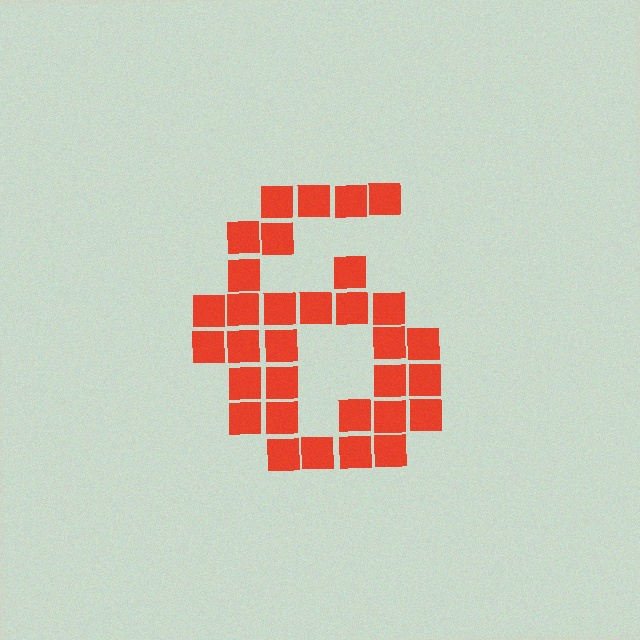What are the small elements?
The small elements are squares.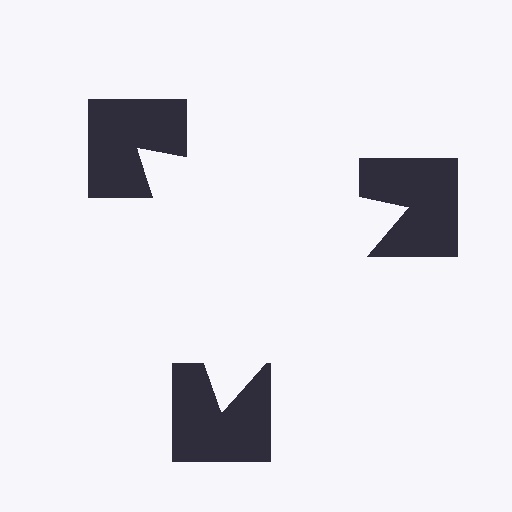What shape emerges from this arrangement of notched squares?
An illusory triangle — its edges are inferred from the aligned wedge cuts in the notched squares, not physically drawn.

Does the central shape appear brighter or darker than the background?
It typically appears slightly brighter than the background, even though no actual brightness change is drawn.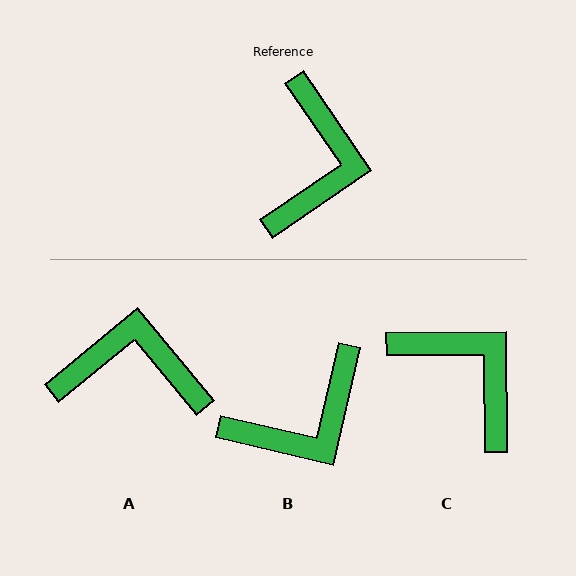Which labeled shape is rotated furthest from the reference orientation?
A, about 95 degrees away.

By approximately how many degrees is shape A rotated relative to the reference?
Approximately 95 degrees counter-clockwise.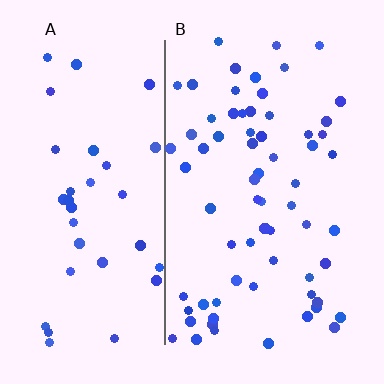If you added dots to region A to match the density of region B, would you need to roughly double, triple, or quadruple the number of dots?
Approximately double.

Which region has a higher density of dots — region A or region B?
B (the right).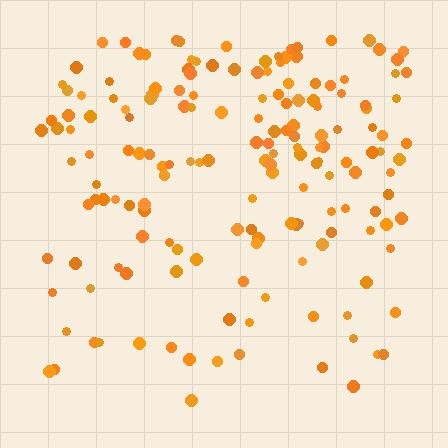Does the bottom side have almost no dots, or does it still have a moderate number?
Still a moderate number, just noticeably fewer than the top.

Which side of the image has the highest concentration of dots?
The top.